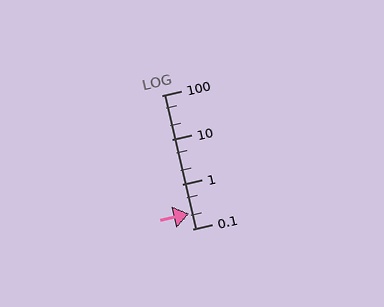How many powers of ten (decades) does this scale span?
The scale spans 3 decades, from 0.1 to 100.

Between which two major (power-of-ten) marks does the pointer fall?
The pointer is between 0.1 and 1.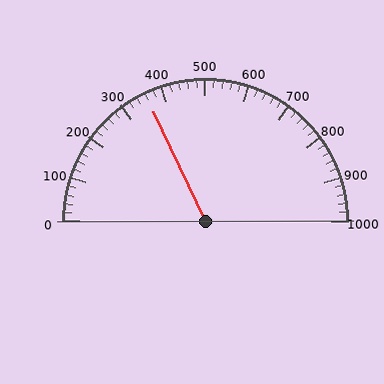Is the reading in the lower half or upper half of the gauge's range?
The reading is in the lower half of the range (0 to 1000).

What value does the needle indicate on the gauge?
The needle indicates approximately 360.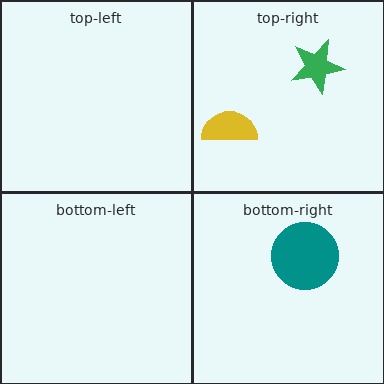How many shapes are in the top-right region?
2.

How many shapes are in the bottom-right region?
1.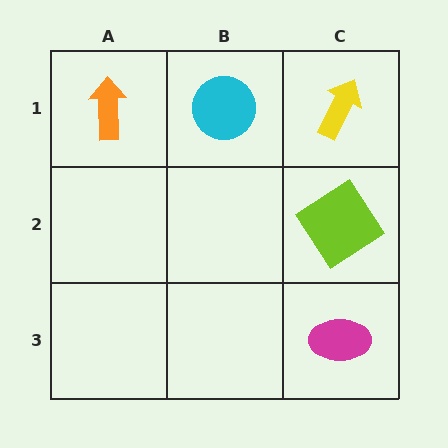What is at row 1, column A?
An orange arrow.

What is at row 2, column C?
A lime diamond.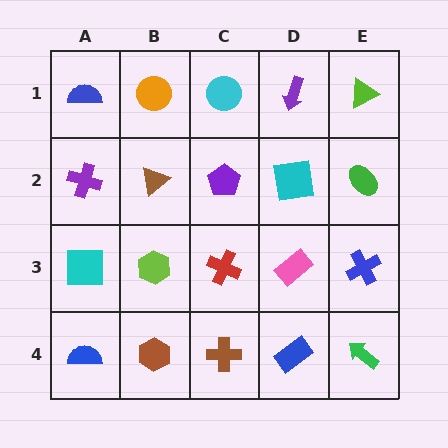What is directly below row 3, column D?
A blue rectangle.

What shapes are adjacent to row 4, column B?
A lime hexagon (row 3, column B), a blue semicircle (row 4, column A), a brown cross (row 4, column C).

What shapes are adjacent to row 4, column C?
A red cross (row 3, column C), a brown hexagon (row 4, column B), a blue rectangle (row 4, column D).